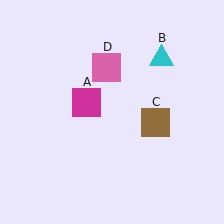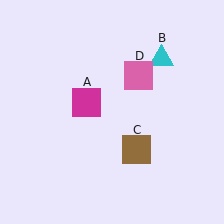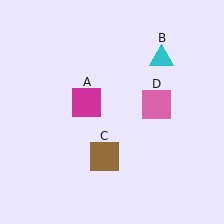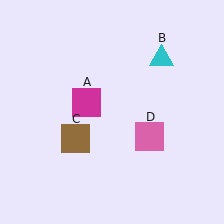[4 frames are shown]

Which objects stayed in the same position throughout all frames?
Magenta square (object A) and cyan triangle (object B) remained stationary.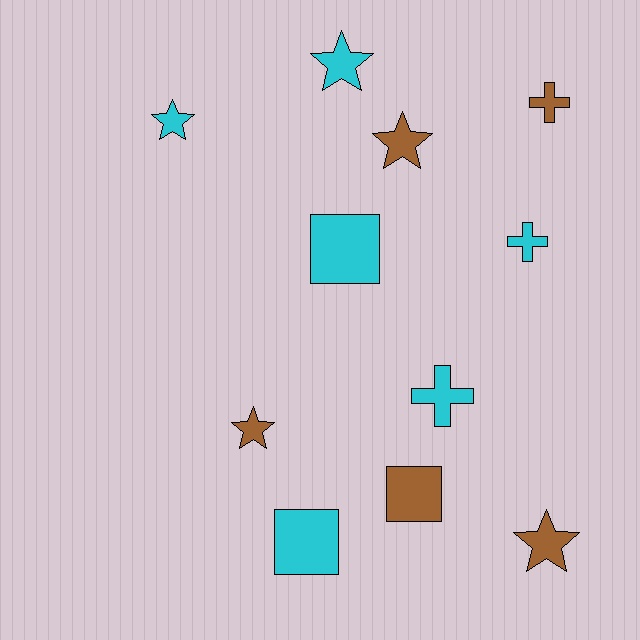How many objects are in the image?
There are 11 objects.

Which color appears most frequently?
Cyan, with 6 objects.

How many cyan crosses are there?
There are 2 cyan crosses.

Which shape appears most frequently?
Star, with 5 objects.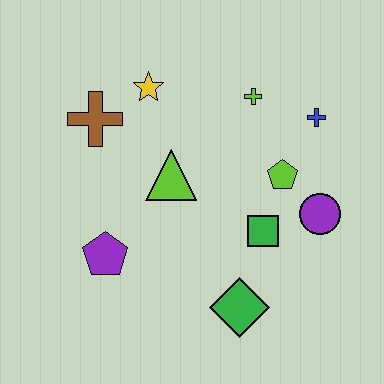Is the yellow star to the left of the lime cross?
Yes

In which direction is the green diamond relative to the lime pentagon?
The green diamond is below the lime pentagon.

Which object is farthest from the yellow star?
The green diamond is farthest from the yellow star.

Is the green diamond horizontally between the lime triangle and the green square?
Yes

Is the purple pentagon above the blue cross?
No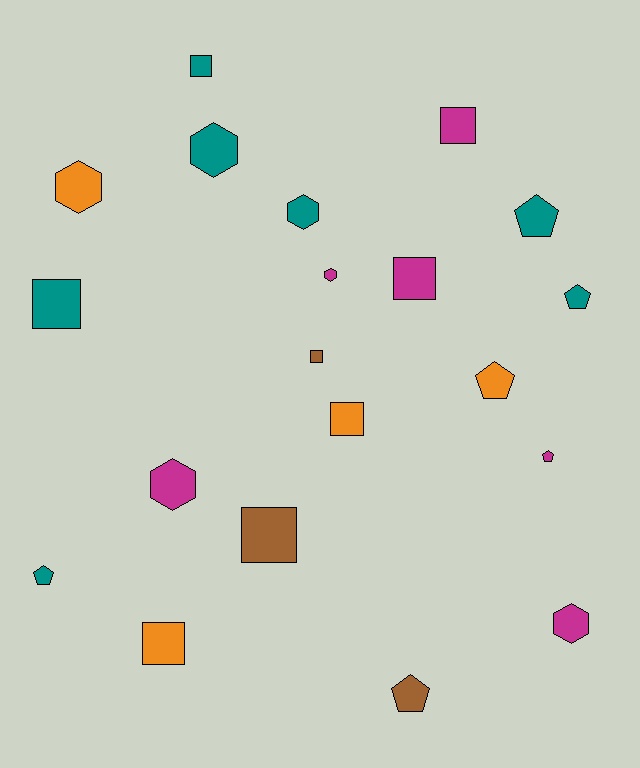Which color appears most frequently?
Teal, with 7 objects.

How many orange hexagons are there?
There is 1 orange hexagon.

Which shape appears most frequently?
Square, with 8 objects.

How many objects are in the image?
There are 20 objects.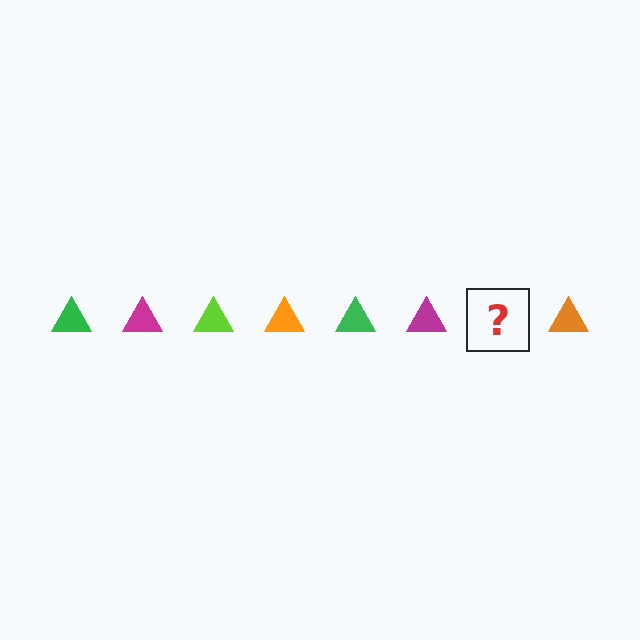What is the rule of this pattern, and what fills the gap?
The rule is that the pattern cycles through green, magenta, lime, orange triangles. The gap should be filled with a lime triangle.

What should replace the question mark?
The question mark should be replaced with a lime triangle.